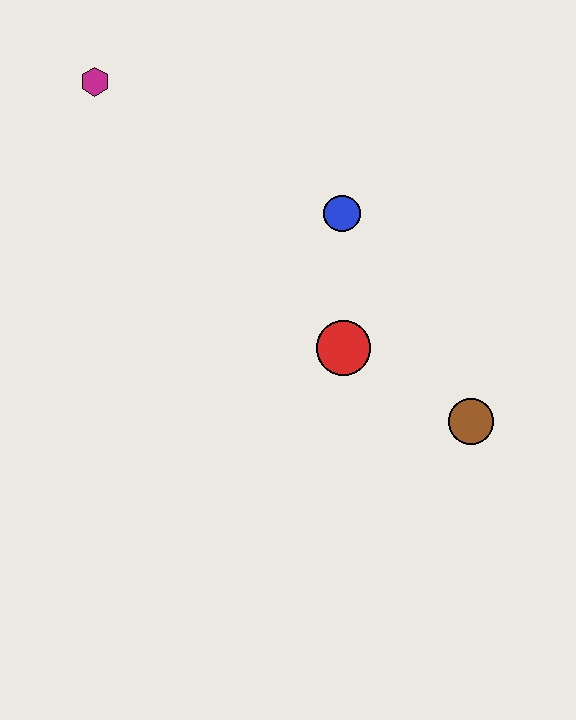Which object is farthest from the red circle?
The magenta hexagon is farthest from the red circle.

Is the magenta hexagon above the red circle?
Yes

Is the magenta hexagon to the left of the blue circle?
Yes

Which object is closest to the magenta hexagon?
The blue circle is closest to the magenta hexagon.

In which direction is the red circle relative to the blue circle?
The red circle is below the blue circle.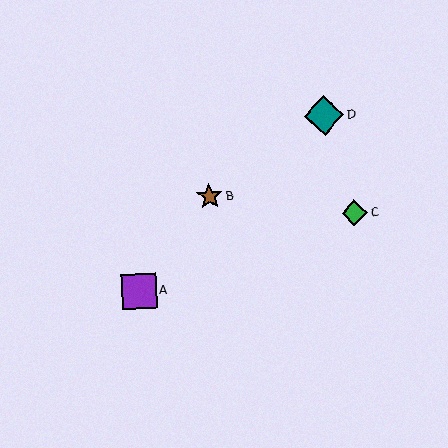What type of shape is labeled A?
Shape A is a purple square.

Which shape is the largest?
The teal diamond (labeled D) is the largest.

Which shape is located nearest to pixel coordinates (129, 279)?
The purple square (labeled A) at (139, 292) is nearest to that location.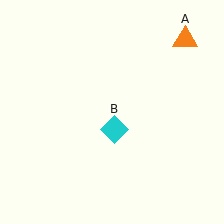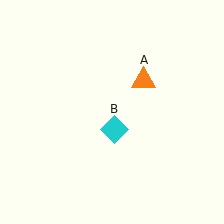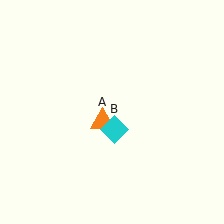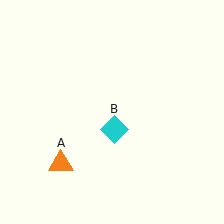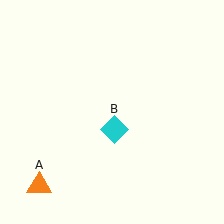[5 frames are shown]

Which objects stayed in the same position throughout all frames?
Cyan diamond (object B) remained stationary.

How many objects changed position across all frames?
1 object changed position: orange triangle (object A).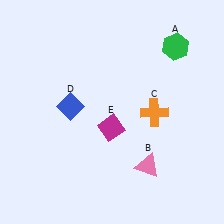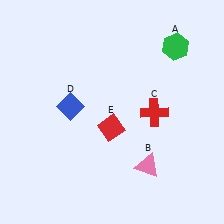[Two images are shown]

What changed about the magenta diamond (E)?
In Image 1, E is magenta. In Image 2, it changed to red.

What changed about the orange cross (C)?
In Image 1, C is orange. In Image 2, it changed to red.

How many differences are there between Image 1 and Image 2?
There are 2 differences between the two images.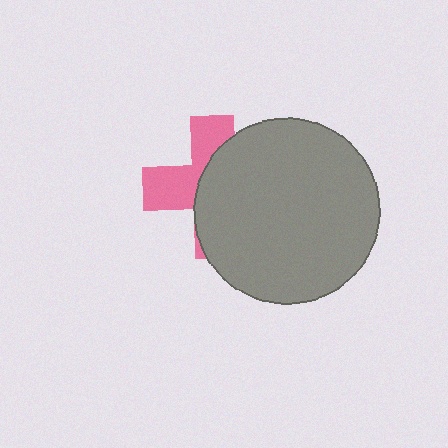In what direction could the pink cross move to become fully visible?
The pink cross could move left. That would shift it out from behind the gray circle entirely.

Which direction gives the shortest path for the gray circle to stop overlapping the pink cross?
Moving right gives the shortest separation.